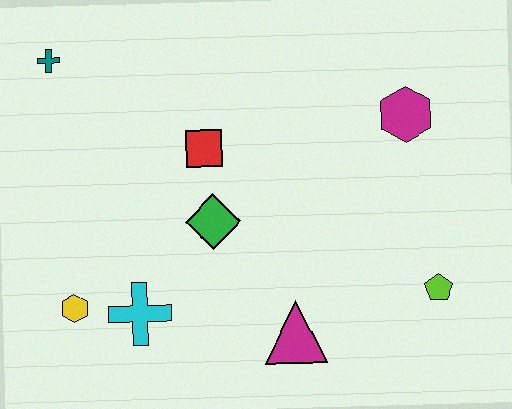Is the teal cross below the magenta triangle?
No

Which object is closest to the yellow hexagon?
The cyan cross is closest to the yellow hexagon.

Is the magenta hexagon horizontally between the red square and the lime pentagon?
Yes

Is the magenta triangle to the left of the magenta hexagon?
Yes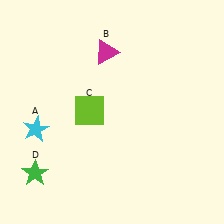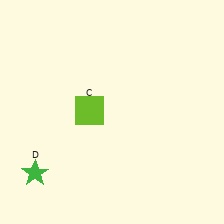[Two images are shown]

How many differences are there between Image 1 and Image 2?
There are 2 differences between the two images.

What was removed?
The cyan star (A), the magenta triangle (B) were removed in Image 2.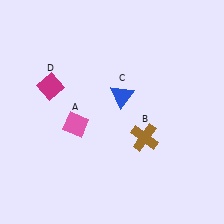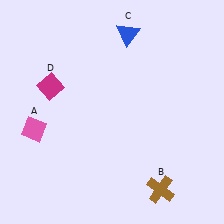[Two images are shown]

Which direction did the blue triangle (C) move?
The blue triangle (C) moved up.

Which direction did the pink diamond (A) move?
The pink diamond (A) moved left.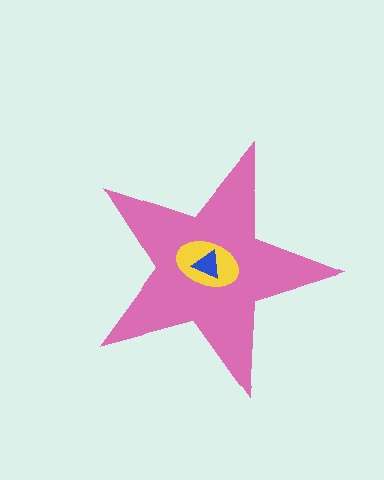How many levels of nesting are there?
3.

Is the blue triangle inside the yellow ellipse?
Yes.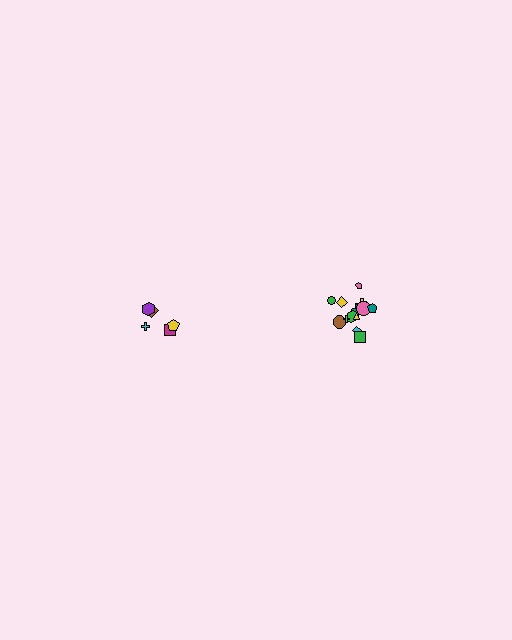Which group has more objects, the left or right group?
The right group.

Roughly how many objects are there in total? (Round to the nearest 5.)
Roughly 20 objects in total.